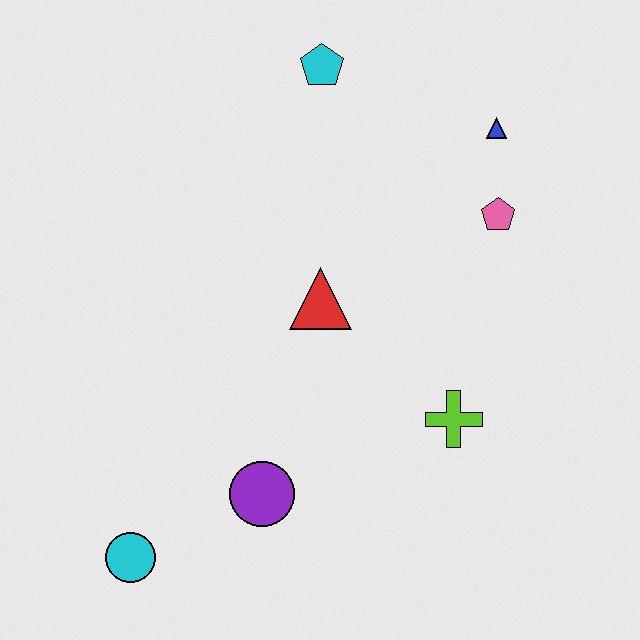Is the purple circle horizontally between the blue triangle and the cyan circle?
Yes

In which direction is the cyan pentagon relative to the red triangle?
The cyan pentagon is above the red triangle.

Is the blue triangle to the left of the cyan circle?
No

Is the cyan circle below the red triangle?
Yes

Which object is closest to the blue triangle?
The pink pentagon is closest to the blue triangle.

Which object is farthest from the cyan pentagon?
The cyan circle is farthest from the cyan pentagon.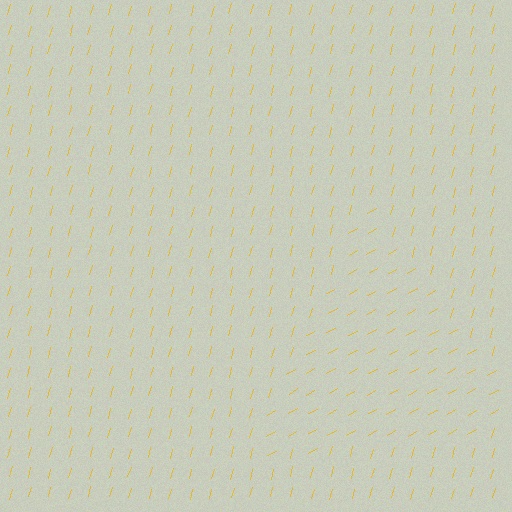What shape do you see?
I see a triangle.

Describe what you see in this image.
The image is filled with small yellow line segments. A triangle region in the image has lines oriented differently from the surrounding lines, creating a visible texture boundary.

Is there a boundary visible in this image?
Yes, there is a texture boundary formed by a change in line orientation.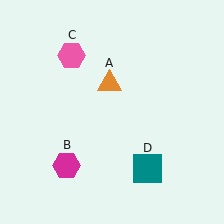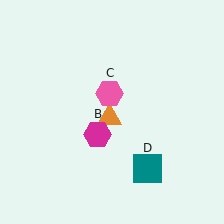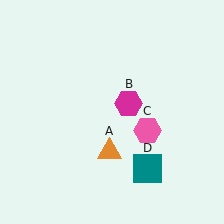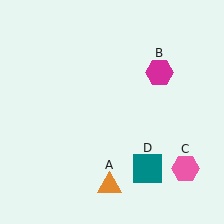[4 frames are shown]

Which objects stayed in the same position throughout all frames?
Teal square (object D) remained stationary.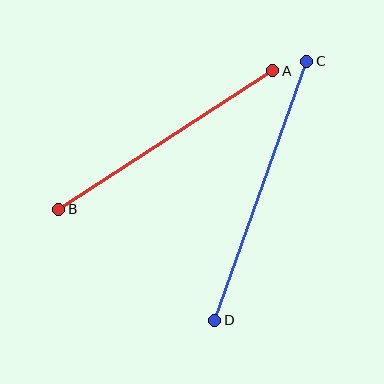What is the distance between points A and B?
The distance is approximately 255 pixels.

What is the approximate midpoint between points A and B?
The midpoint is at approximately (166, 140) pixels.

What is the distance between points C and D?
The distance is approximately 275 pixels.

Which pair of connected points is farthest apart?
Points C and D are farthest apart.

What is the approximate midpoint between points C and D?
The midpoint is at approximately (261, 191) pixels.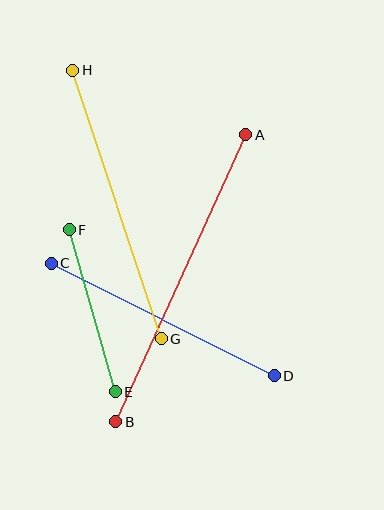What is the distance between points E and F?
The distance is approximately 169 pixels.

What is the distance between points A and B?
The distance is approximately 315 pixels.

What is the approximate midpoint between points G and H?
The midpoint is at approximately (117, 204) pixels.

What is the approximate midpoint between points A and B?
The midpoint is at approximately (181, 278) pixels.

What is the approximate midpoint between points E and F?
The midpoint is at approximately (92, 311) pixels.